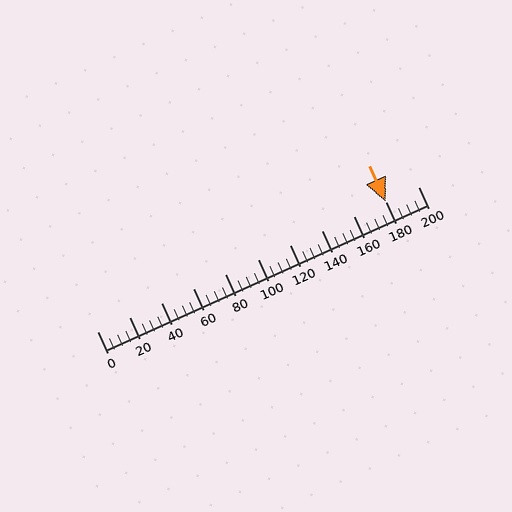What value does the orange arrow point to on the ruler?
The orange arrow points to approximately 180.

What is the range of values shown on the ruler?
The ruler shows values from 0 to 200.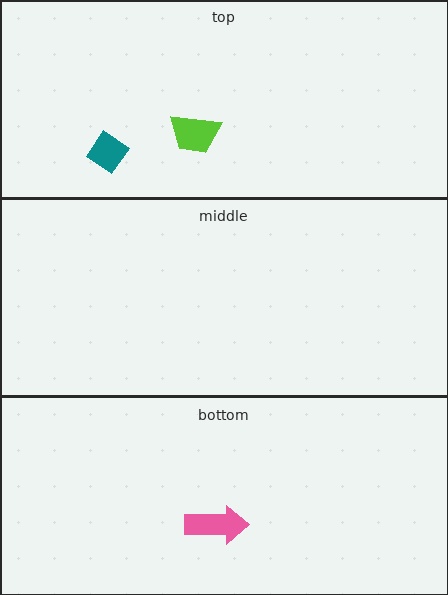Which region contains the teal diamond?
The top region.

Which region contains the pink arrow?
The bottom region.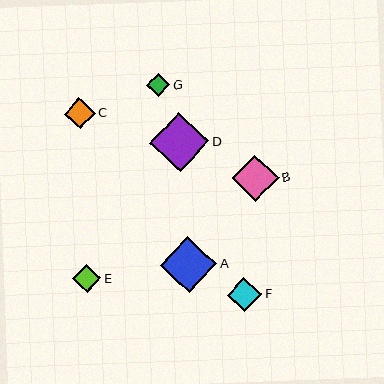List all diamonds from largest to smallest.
From largest to smallest: D, A, B, F, C, E, G.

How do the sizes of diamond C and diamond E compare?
Diamond C and diamond E are approximately the same size.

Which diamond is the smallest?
Diamond G is the smallest with a size of approximately 23 pixels.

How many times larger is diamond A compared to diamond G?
Diamond A is approximately 2.4 times the size of diamond G.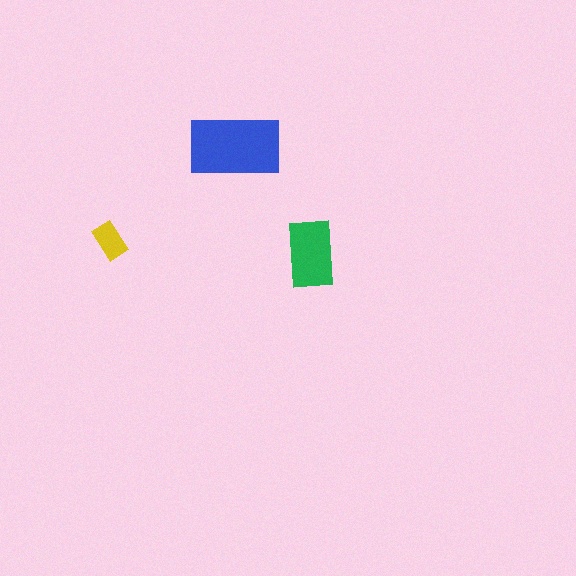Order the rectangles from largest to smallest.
the blue one, the green one, the yellow one.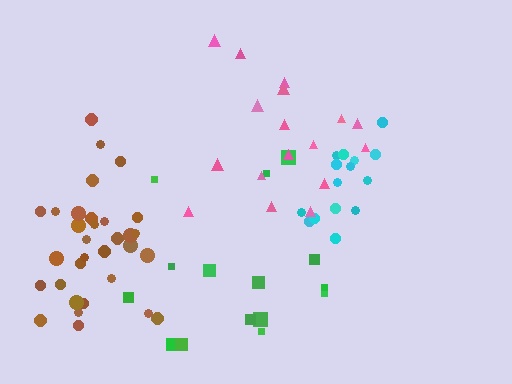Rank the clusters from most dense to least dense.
cyan, brown, pink, green.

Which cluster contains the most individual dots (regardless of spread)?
Brown (32).